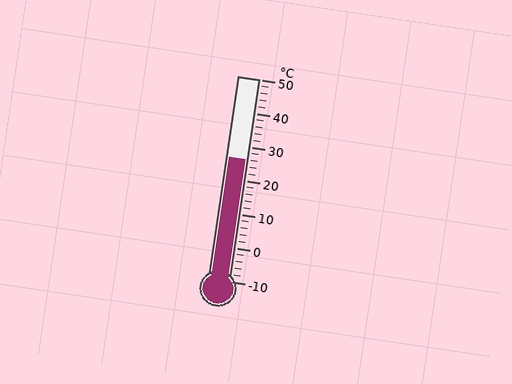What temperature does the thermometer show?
The thermometer shows approximately 26°C.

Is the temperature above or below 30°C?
The temperature is below 30°C.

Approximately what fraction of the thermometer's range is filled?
The thermometer is filled to approximately 60% of its range.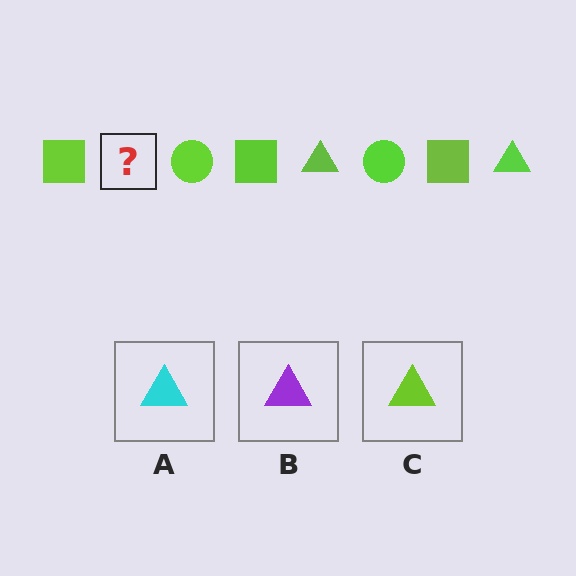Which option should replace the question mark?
Option C.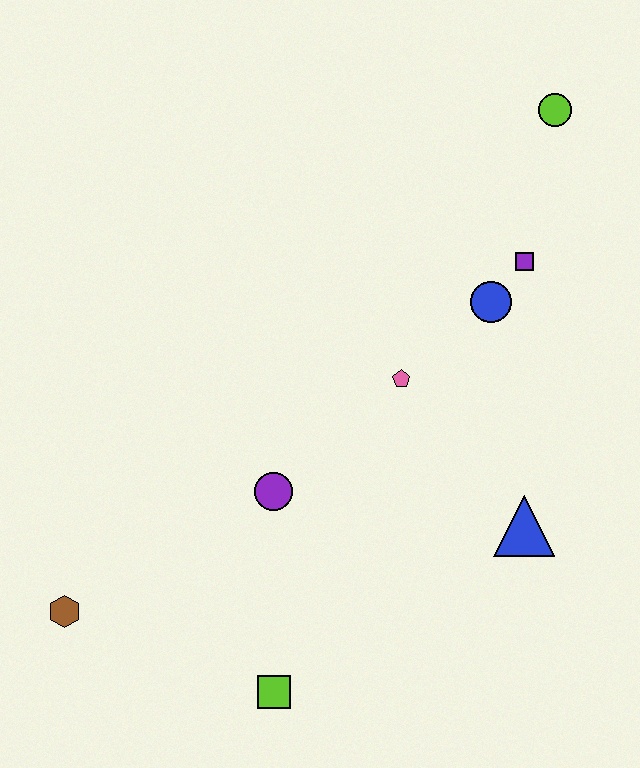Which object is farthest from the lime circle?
The brown hexagon is farthest from the lime circle.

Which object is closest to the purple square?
The blue circle is closest to the purple square.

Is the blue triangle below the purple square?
Yes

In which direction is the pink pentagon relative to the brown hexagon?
The pink pentagon is to the right of the brown hexagon.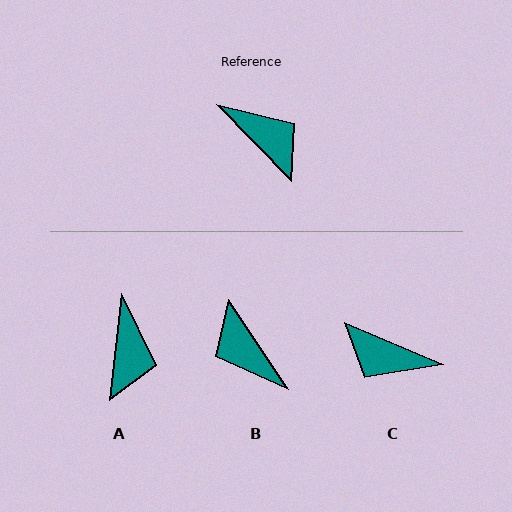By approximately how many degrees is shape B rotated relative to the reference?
Approximately 169 degrees counter-clockwise.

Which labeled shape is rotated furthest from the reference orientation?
B, about 169 degrees away.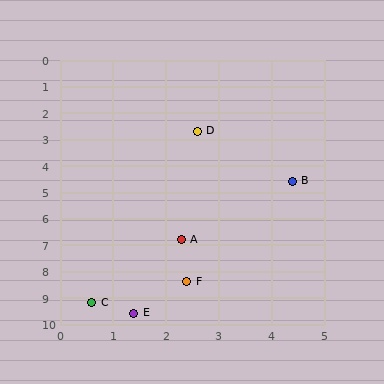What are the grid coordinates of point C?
Point C is at approximately (0.6, 9.2).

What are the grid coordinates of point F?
Point F is at approximately (2.4, 8.4).